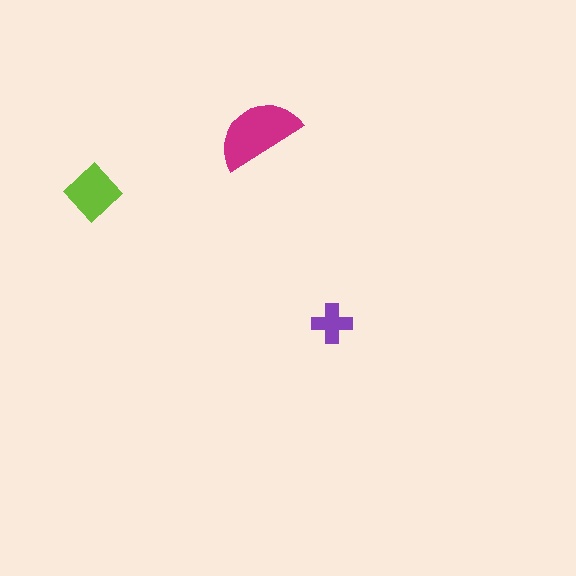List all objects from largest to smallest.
The magenta semicircle, the lime diamond, the purple cross.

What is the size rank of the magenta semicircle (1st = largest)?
1st.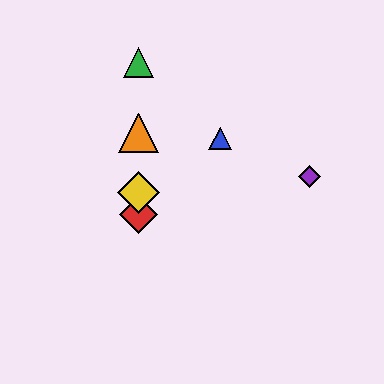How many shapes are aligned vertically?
4 shapes (the red diamond, the green triangle, the yellow diamond, the orange triangle) are aligned vertically.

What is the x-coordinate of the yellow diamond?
The yellow diamond is at x≈139.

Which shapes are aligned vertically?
The red diamond, the green triangle, the yellow diamond, the orange triangle are aligned vertically.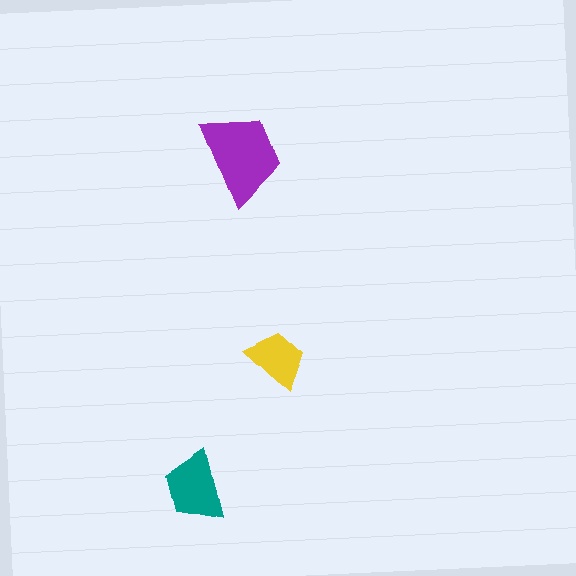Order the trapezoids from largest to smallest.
the purple one, the teal one, the yellow one.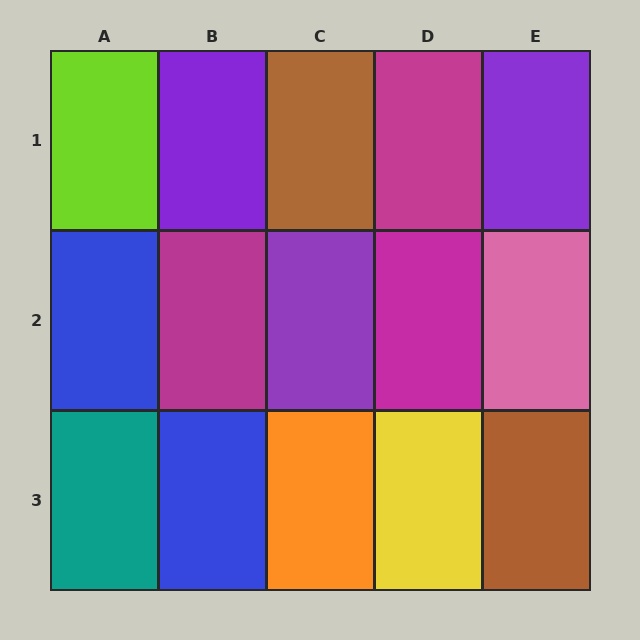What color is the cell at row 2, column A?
Blue.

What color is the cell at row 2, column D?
Magenta.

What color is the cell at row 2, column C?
Purple.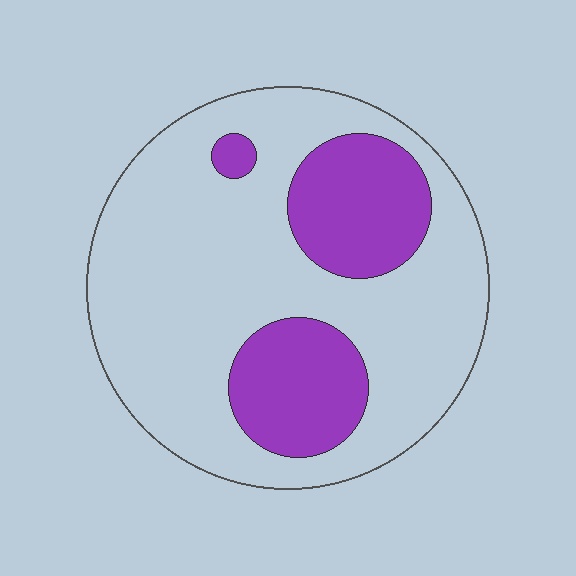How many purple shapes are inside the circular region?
3.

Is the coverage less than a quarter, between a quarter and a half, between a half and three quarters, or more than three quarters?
Between a quarter and a half.